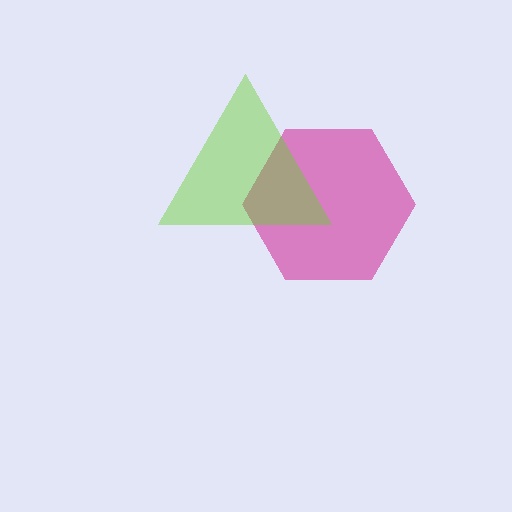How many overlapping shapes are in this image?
There are 2 overlapping shapes in the image.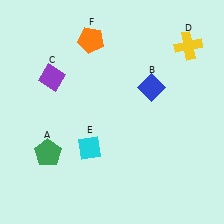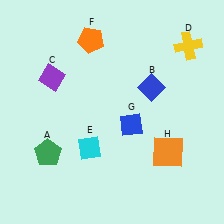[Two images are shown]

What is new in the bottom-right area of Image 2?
A blue diamond (G) was added in the bottom-right area of Image 2.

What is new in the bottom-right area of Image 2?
An orange square (H) was added in the bottom-right area of Image 2.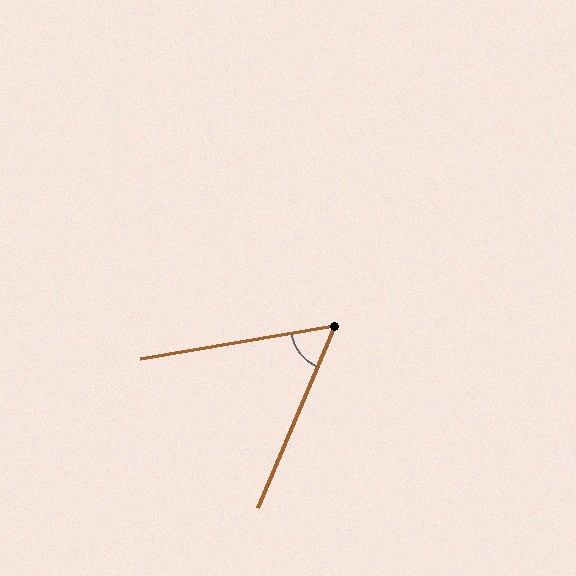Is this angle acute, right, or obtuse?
It is acute.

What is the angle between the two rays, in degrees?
Approximately 57 degrees.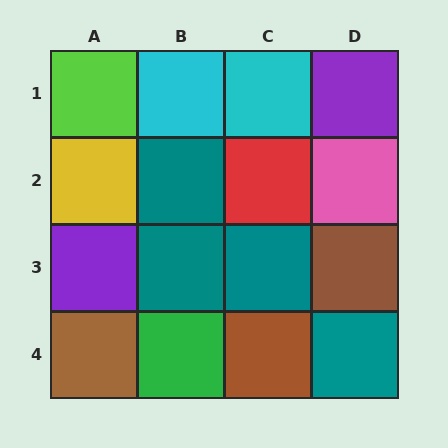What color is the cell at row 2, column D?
Pink.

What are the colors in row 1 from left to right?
Lime, cyan, cyan, purple.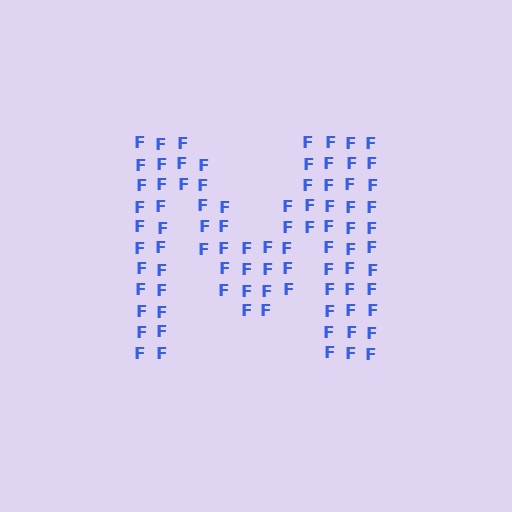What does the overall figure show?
The overall figure shows the letter M.